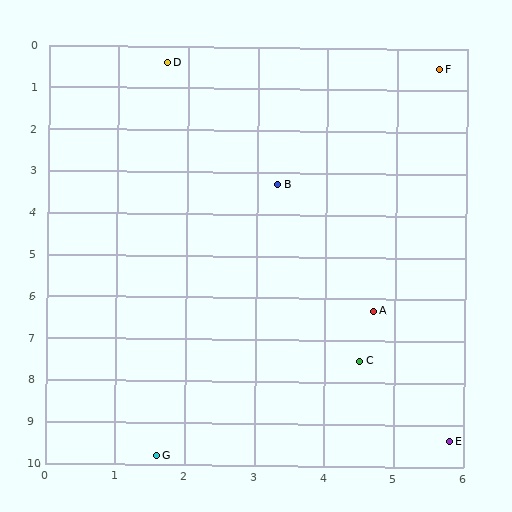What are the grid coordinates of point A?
Point A is at approximately (4.7, 6.3).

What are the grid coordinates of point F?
Point F is at approximately (5.6, 0.5).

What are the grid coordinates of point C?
Point C is at approximately (4.5, 7.5).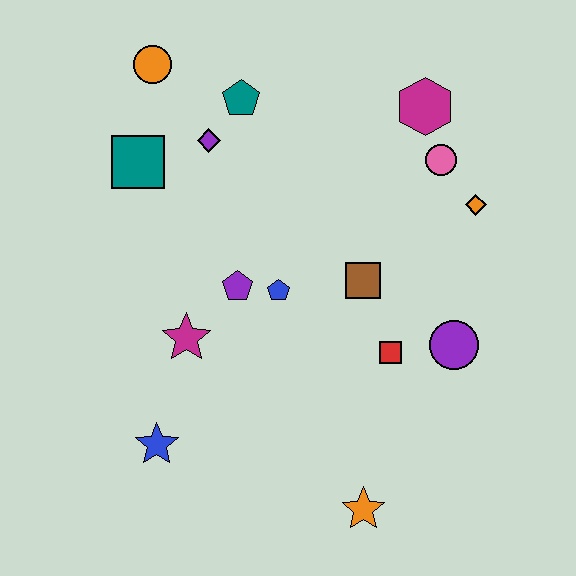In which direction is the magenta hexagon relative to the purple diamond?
The magenta hexagon is to the right of the purple diamond.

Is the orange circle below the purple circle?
No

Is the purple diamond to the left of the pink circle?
Yes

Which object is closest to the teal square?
The purple diamond is closest to the teal square.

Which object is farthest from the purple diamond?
The orange star is farthest from the purple diamond.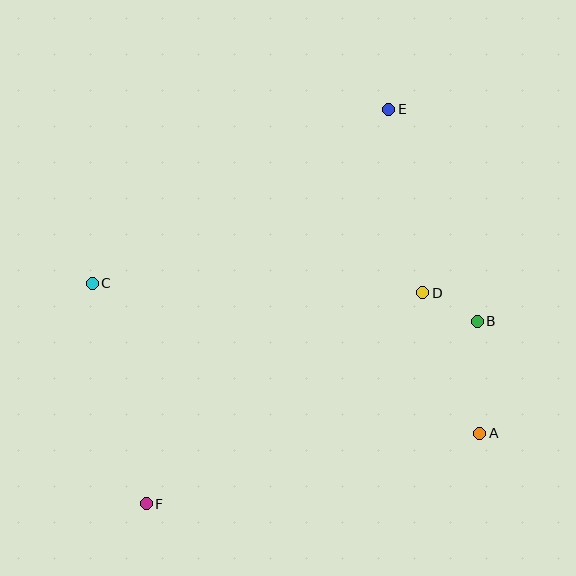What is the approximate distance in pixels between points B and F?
The distance between B and F is approximately 378 pixels.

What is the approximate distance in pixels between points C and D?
The distance between C and D is approximately 330 pixels.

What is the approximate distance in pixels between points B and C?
The distance between B and C is approximately 387 pixels.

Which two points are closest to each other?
Points B and D are closest to each other.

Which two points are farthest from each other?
Points E and F are farthest from each other.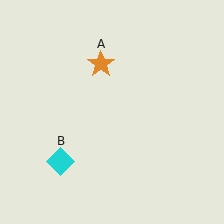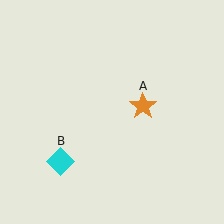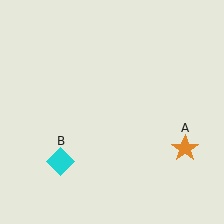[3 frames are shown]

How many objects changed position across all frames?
1 object changed position: orange star (object A).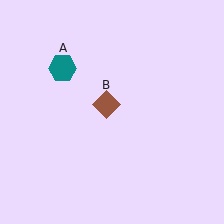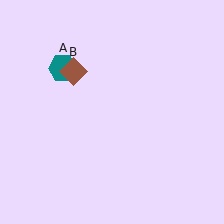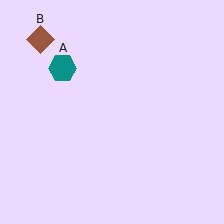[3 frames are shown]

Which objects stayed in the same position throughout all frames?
Teal hexagon (object A) remained stationary.